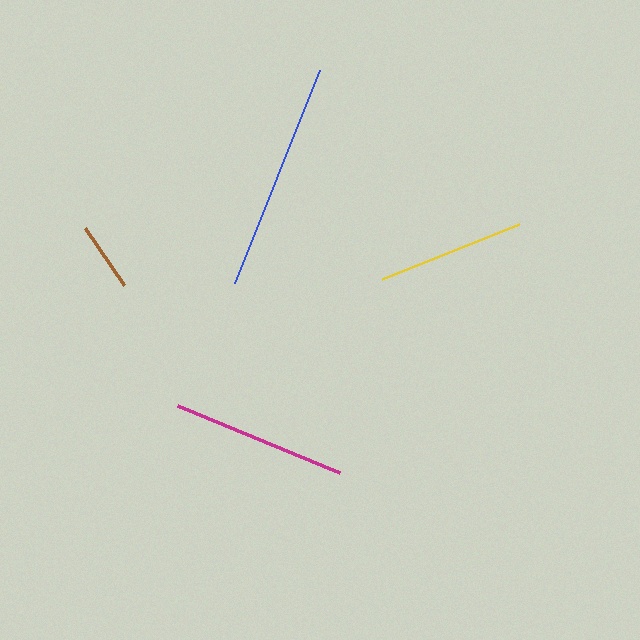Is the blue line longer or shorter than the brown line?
The blue line is longer than the brown line.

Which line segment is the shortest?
The brown line is the shortest at approximately 69 pixels.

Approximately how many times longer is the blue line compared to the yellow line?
The blue line is approximately 1.6 times the length of the yellow line.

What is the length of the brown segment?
The brown segment is approximately 69 pixels long.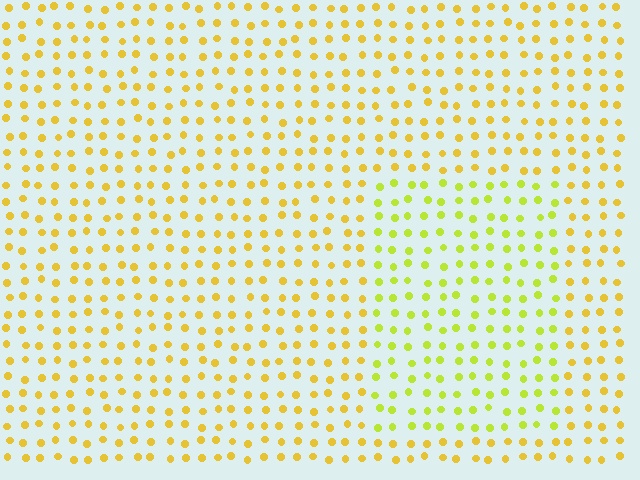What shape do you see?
I see a rectangle.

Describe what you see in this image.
The image is filled with small yellow elements in a uniform arrangement. A rectangle-shaped region is visible where the elements are tinted to a slightly different hue, forming a subtle color boundary.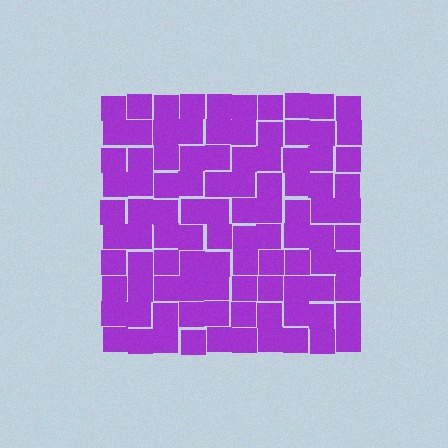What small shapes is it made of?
It is made of small squares.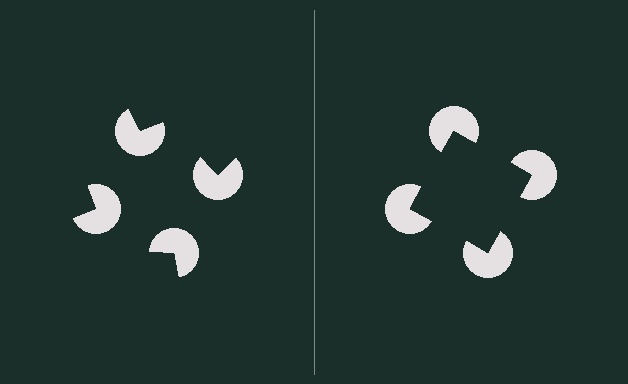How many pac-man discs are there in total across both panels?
8 — 4 on each side.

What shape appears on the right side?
An illusory square.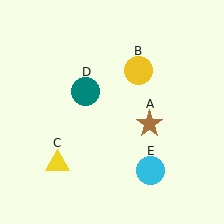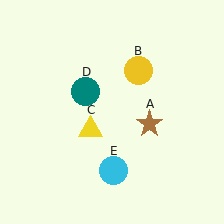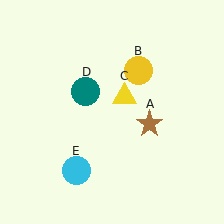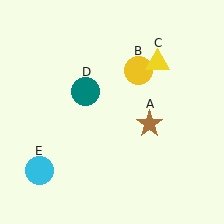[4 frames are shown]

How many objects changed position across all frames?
2 objects changed position: yellow triangle (object C), cyan circle (object E).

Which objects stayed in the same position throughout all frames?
Brown star (object A) and yellow circle (object B) and teal circle (object D) remained stationary.